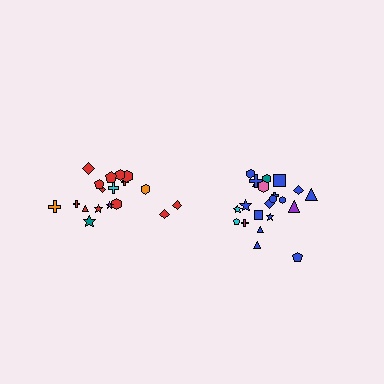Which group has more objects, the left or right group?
The right group.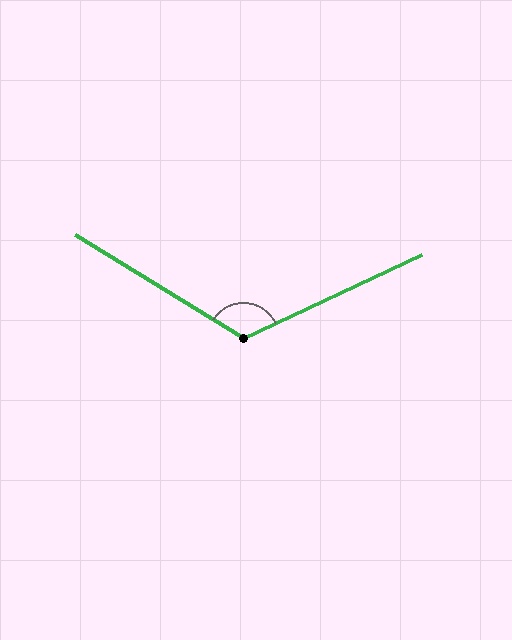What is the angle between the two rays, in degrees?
Approximately 124 degrees.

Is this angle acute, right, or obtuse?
It is obtuse.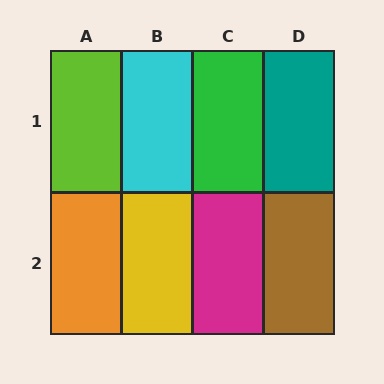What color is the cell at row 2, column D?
Brown.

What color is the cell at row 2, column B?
Yellow.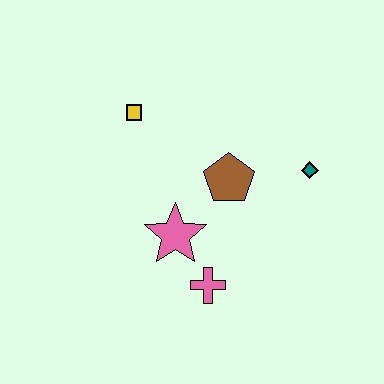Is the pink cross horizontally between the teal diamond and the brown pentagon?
No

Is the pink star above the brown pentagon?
No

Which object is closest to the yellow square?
The brown pentagon is closest to the yellow square.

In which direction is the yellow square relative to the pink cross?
The yellow square is above the pink cross.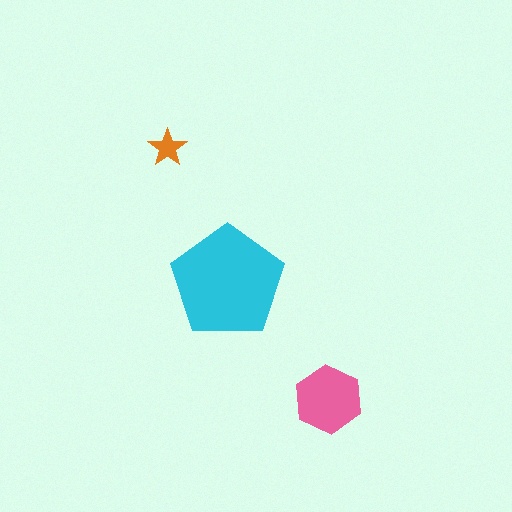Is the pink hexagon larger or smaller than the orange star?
Larger.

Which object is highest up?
The orange star is topmost.